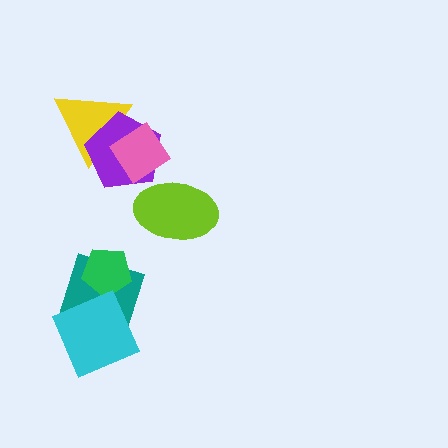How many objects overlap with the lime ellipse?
0 objects overlap with the lime ellipse.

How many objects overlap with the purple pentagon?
2 objects overlap with the purple pentagon.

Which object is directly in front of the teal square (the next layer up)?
The green pentagon is directly in front of the teal square.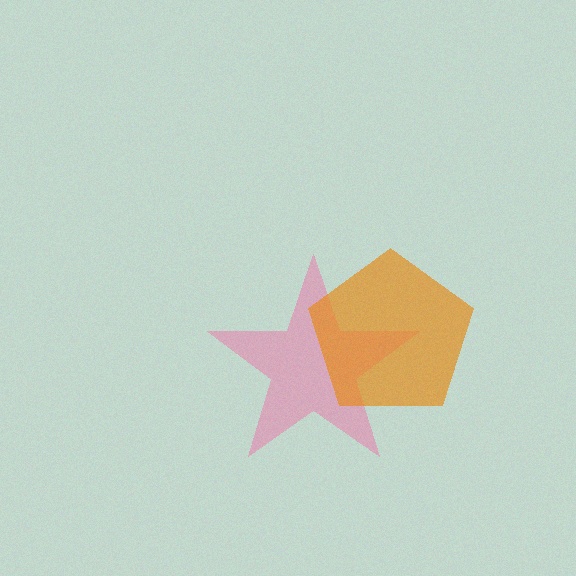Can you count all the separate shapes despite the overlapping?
Yes, there are 2 separate shapes.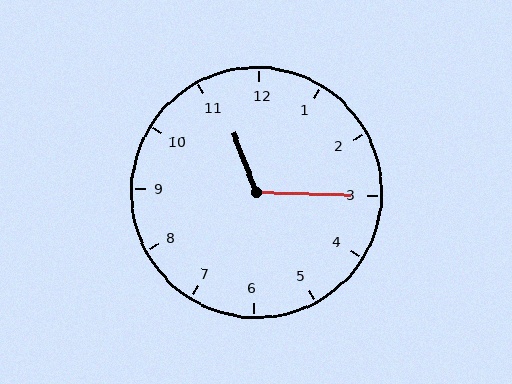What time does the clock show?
11:15.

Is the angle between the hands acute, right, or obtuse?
It is obtuse.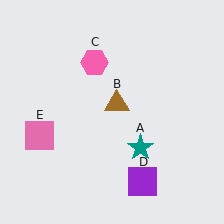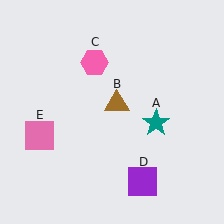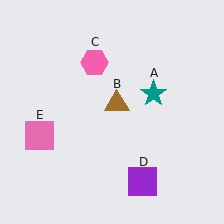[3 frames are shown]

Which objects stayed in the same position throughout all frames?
Brown triangle (object B) and pink hexagon (object C) and purple square (object D) and pink square (object E) remained stationary.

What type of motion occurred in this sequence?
The teal star (object A) rotated counterclockwise around the center of the scene.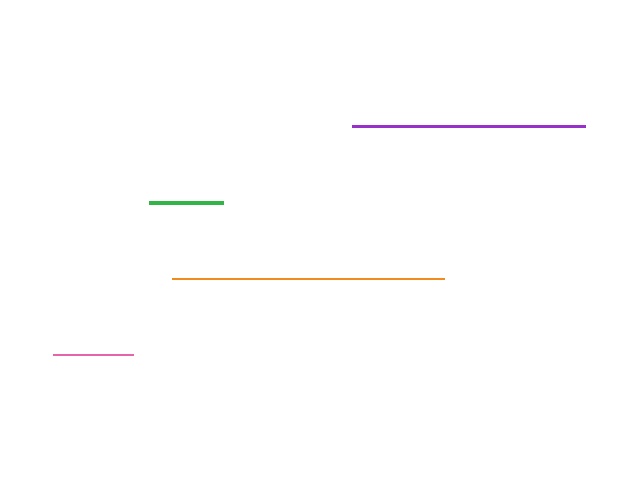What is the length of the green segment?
The green segment is approximately 74 pixels long.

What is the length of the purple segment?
The purple segment is approximately 233 pixels long.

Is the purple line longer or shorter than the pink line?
The purple line is longer than the pink line.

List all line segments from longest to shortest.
From longest to shortest: orange, purple, pink, green.